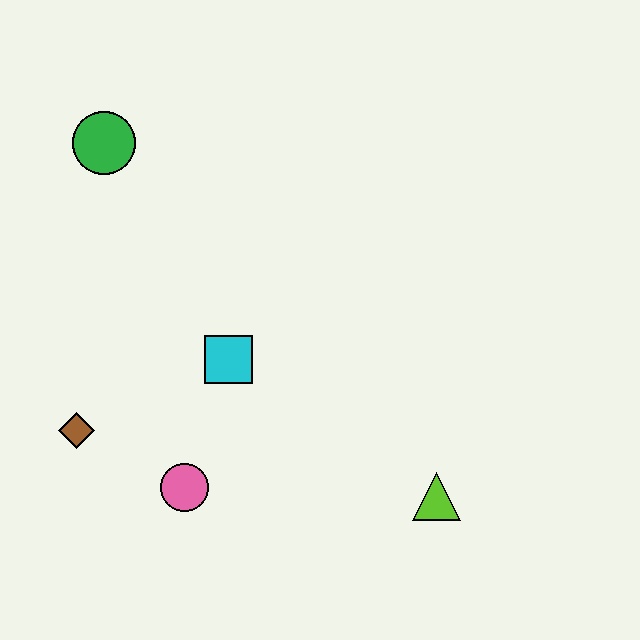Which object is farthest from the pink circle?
The green circle is farthest from the pink circle.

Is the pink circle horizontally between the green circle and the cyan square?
Yes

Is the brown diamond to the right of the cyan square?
No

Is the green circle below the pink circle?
No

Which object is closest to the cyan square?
The pink circle is closest to the cyan square.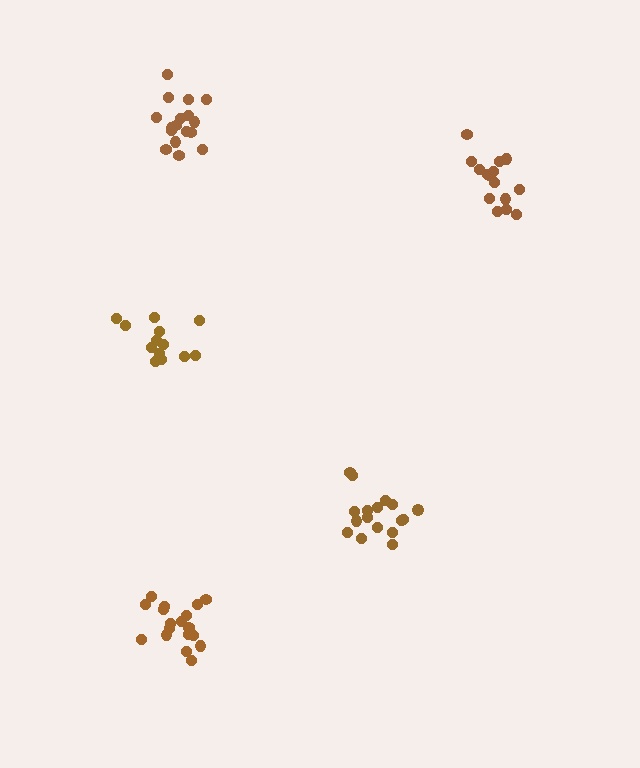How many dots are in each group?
Group 1: 17 dots, Group 2: 13 dots, Group 3: 17 dots, Group 4: 18 dots, Group 5: 15 dots (80 total).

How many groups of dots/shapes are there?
There are 5 groups.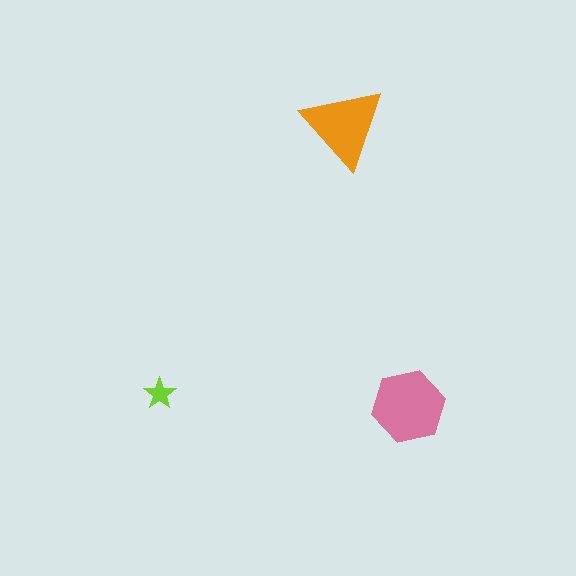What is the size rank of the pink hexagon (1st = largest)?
1st.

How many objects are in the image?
There are 3 objects in the image.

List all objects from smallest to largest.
The lime star, the orange triangle, the pink hexagon.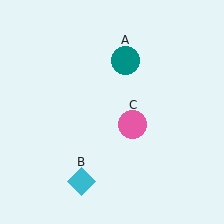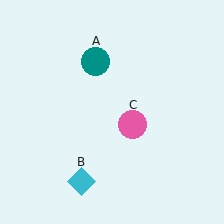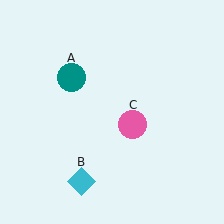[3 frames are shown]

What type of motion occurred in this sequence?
The teal circle (object A) rotated counterclockwise around the center of the scene.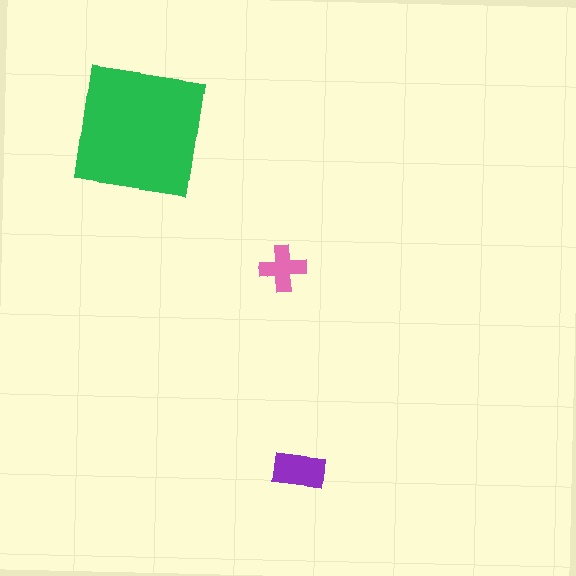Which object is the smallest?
The pink cross.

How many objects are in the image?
There are 3 objects in the image.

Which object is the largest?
The green square.